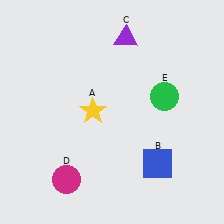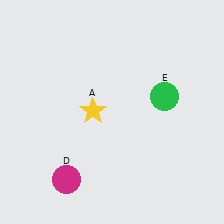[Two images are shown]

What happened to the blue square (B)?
The blue square (B) was removed in Image 2. It was in the bottom-right area of Image 1.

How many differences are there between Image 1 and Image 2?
There are 2 differences between the two images.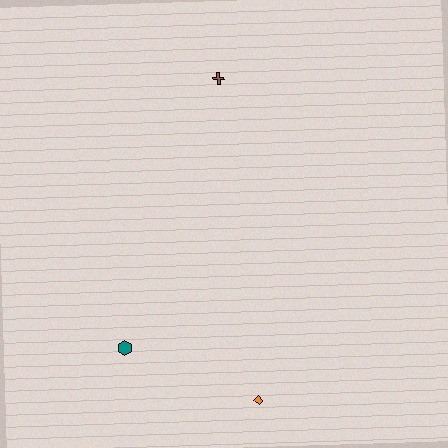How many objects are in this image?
There are 3 objects.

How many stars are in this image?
There are no stars.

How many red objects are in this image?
There are no red objects.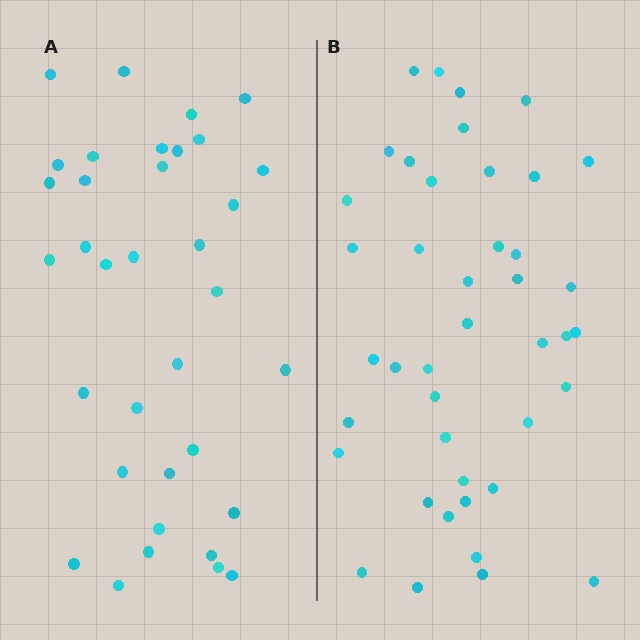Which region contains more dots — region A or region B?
Region B (the right region) has more dots.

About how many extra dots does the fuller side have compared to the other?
Region B has roughly 8 or so more dots than region A.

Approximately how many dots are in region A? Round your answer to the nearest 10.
About 40 dots. (The exact count is 35, which rounds to 40.)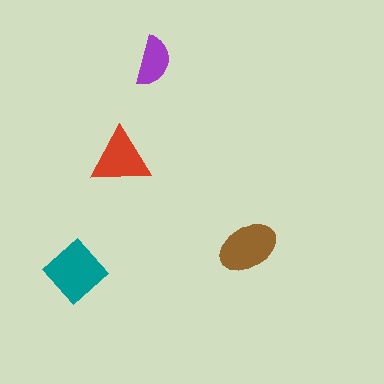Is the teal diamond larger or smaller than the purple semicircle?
Larger.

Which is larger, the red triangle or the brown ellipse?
The brown ellipse.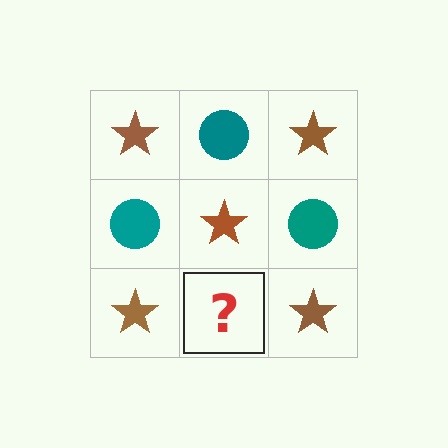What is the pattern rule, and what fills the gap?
The rule is that it alternates brown star and teal circle in a checkerboard pattern. The gap should be filled with a teal circle.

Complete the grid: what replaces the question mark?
The question mark should be replaced with a teal circle.